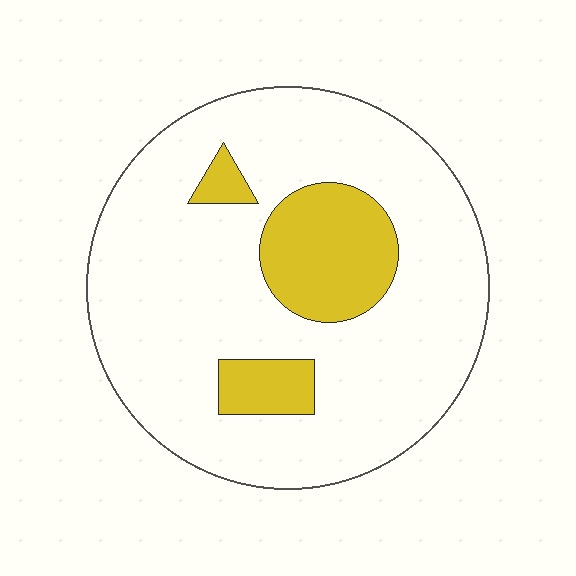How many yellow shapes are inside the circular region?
3.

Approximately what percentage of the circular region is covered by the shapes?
Approximately 20%.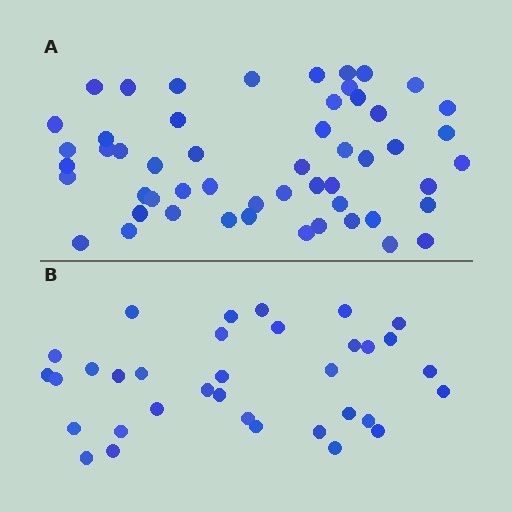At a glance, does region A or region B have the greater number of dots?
Region A (the top region) has more dots.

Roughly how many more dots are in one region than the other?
Region A has approximately 20 more dots than region B.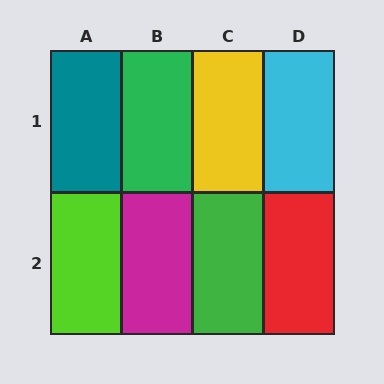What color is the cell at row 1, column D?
Cyan.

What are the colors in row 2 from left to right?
Lime, magenta, green, red.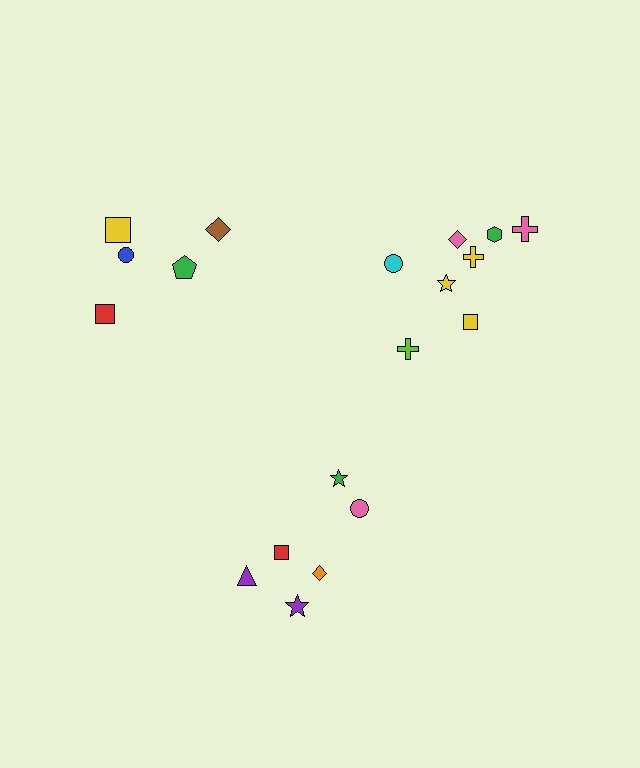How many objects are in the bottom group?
There are 6 objects.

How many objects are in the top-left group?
There are 5 objects.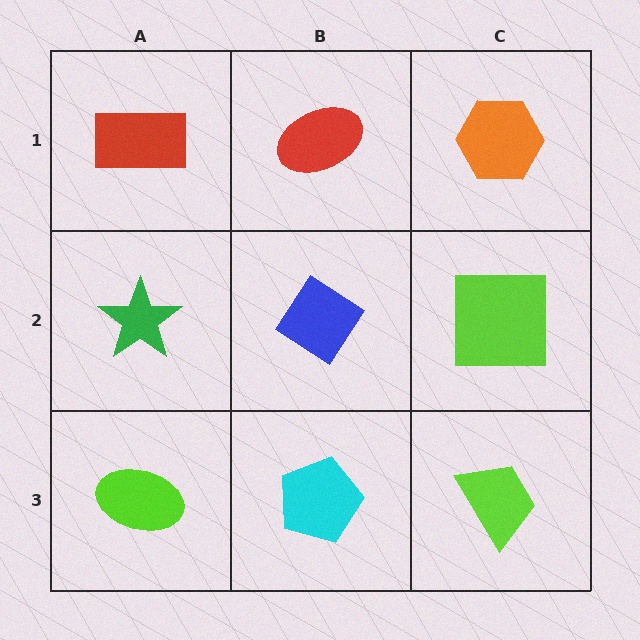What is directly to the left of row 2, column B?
A green star.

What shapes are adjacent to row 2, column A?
A red rectangle (row 1, column A), a lime ellipse (row 3, column A), a blue diamond (row 2, column B).